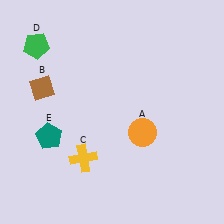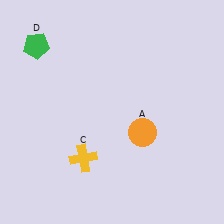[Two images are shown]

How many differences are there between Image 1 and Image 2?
There are 2 differences between the two images.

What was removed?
The teal pentagon (E), the brown diamond (B) were removed in Image 2.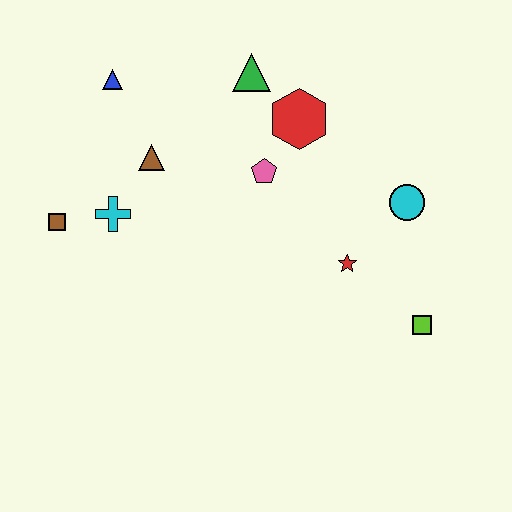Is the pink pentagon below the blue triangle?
Yes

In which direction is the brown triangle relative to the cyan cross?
The brown triangle is above the cyan cross.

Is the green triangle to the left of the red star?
Yes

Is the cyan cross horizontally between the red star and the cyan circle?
No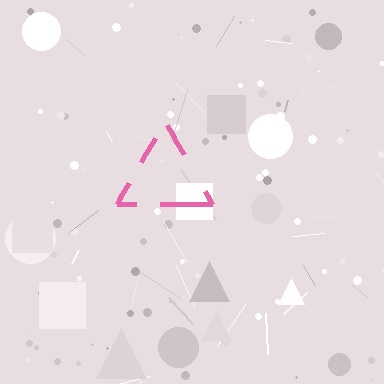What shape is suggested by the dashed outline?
The dashed outline suggests a triangle.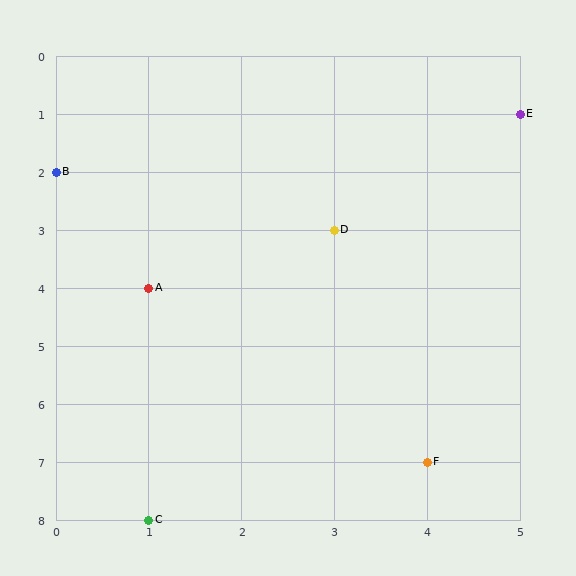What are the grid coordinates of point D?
Point D is at grid coordinates (3, 3).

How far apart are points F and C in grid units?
Points F and C are 3 columns and 1 row apart (about 3.2 grid units diagonally).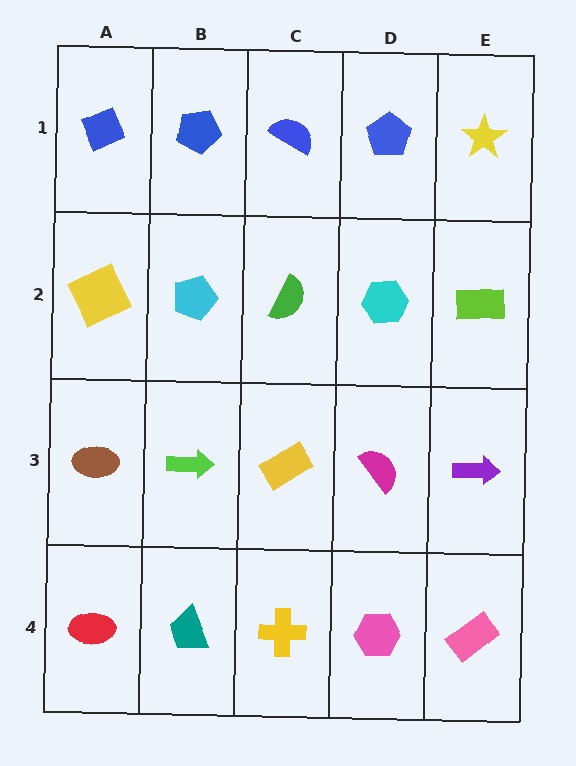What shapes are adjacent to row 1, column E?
A lime rectangle (row 2, column E), a blue pentagon (row 1, column D).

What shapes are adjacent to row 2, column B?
A blue pentagon (row 1, column B), a lime arrow (row 3, column B), a yellow square (row 2, column A), a green semicircle (row 2, column C).